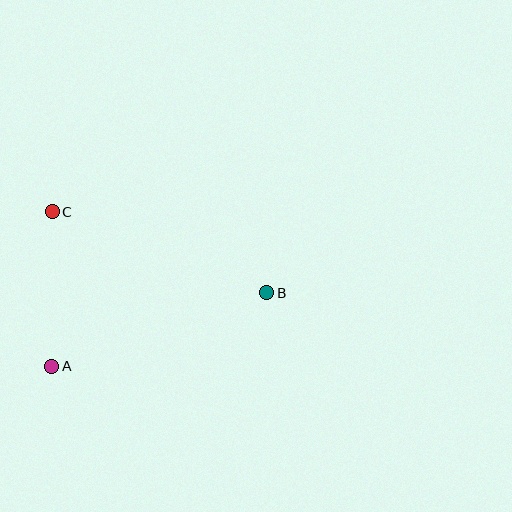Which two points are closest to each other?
Points A and C are closest to each other.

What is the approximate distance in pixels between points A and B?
The distance between A and B is approximately 227 pixels.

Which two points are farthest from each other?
Points B and C are farthest from each other.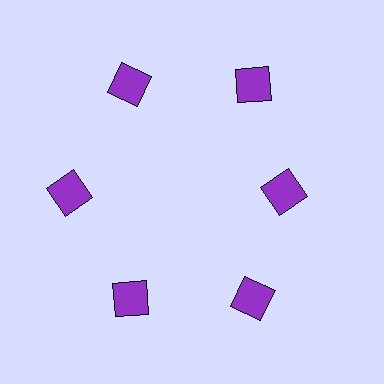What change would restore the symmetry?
The symmetry would be restored by moving it outward, back onto the ring so that all 6 squares sit at equal angles and equal distance from the center.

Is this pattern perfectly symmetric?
No. The 6 purple squares are arranged in a ring, but one element near the 3 o'clock position is pulled inward toward the center, breaking the 6-fold rotational symmetry.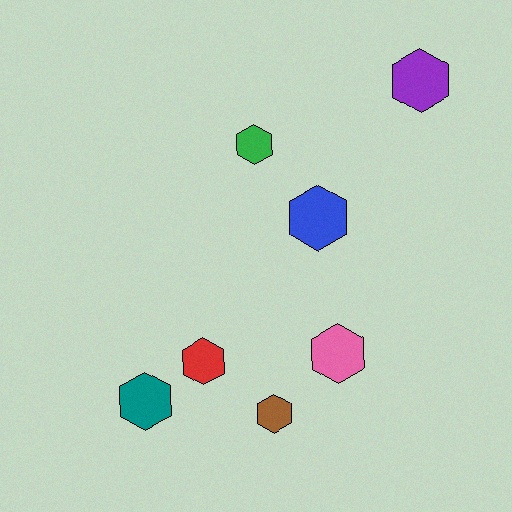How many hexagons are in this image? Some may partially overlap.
There are 7 hexagons.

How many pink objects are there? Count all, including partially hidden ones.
There is 1 pink object.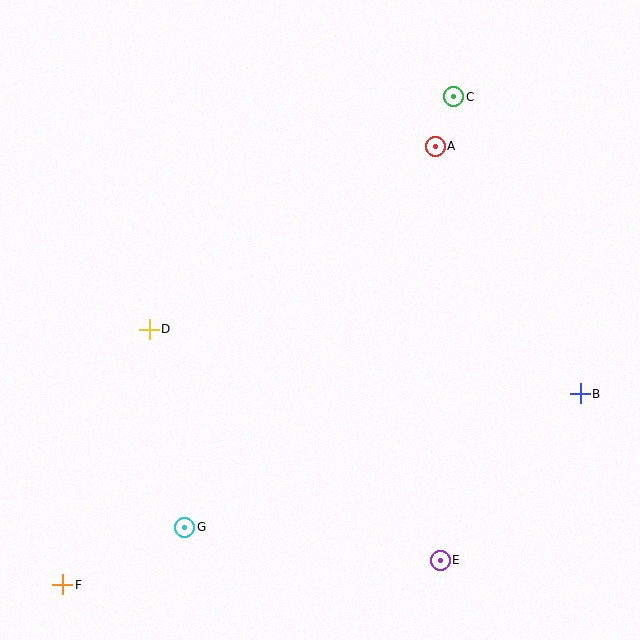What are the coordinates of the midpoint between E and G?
The midpoint between E and G is at (313, 544).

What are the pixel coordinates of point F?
Point F is at (63, 585).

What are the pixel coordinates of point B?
Point B is at (580, 394).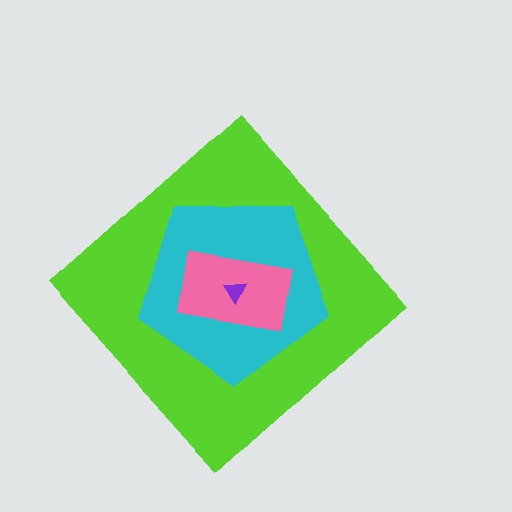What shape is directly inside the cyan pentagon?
The pink rectangle.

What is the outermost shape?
The lime diamond.